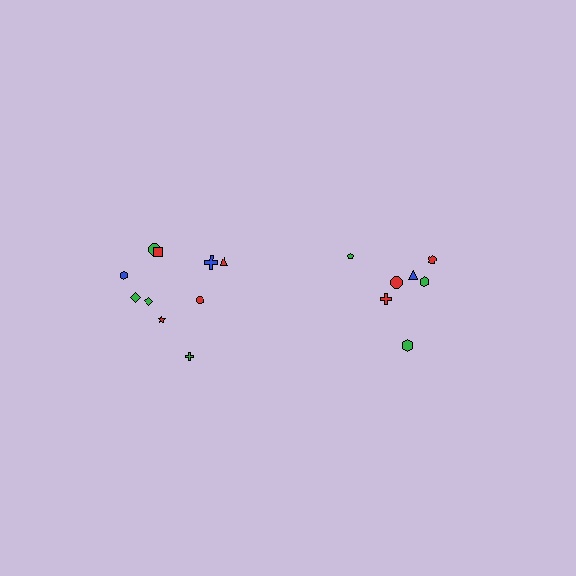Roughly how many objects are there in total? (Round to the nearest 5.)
Roughly 15 objects in total.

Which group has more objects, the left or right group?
The left group.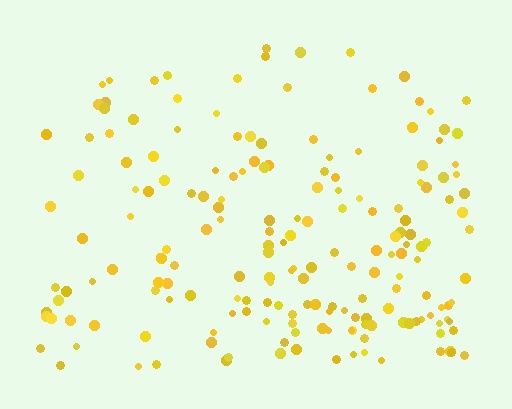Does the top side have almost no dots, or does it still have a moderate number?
Still a moderate number, just noticeably fewer than the bottom.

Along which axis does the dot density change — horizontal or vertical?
Vertical.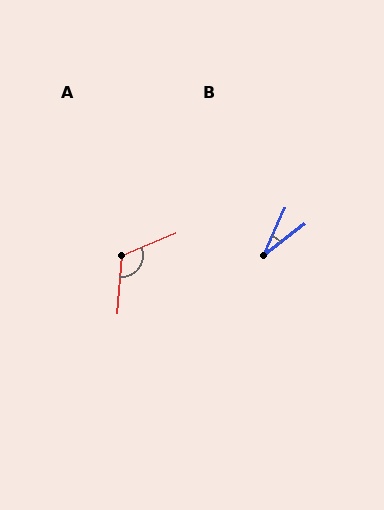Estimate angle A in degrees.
Approximately 117 degrees.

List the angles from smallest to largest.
B (29°), A (117°).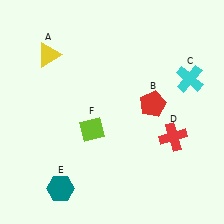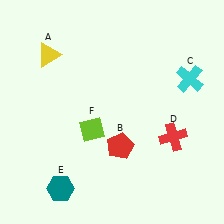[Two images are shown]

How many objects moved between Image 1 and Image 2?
1 object moved between the two images.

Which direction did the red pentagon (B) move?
The red pentagon (B) moved down.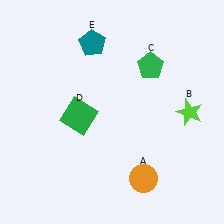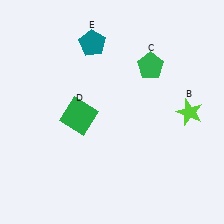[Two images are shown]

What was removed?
The orange circle (A) was removed in Image 2.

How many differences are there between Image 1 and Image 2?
There is 1 difference between the two images.